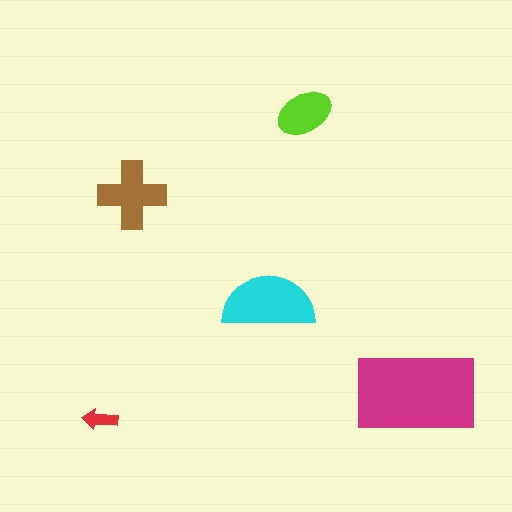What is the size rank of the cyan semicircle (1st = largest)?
2nd.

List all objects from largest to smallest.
The magenta rectangle, the cyan semicircle, the brown cross, the lime ellipse, the red arrow.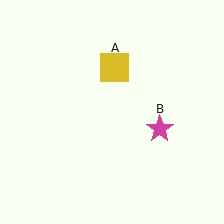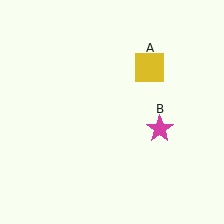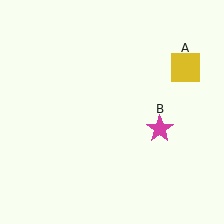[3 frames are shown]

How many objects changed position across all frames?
1 object changed position: yellow square (object A).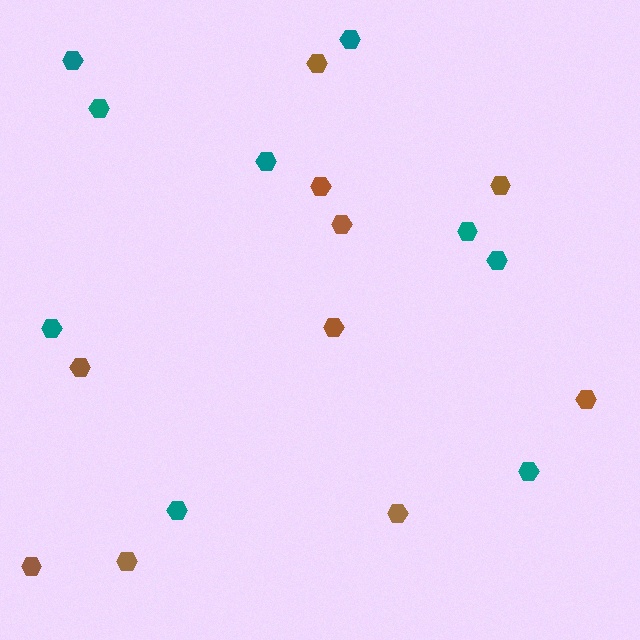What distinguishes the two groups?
There are 2 groups: one group of teal hexagons (9) and one group of brown hexagons (10).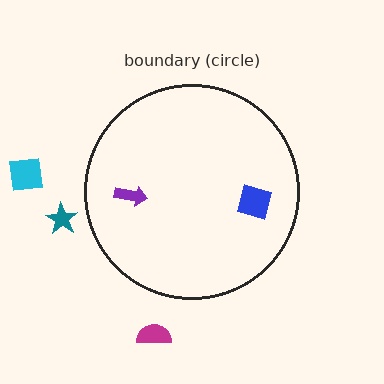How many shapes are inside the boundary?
2 inside, 3 outside.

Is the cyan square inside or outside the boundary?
Outside.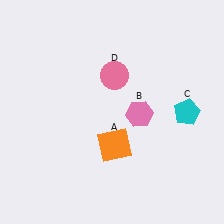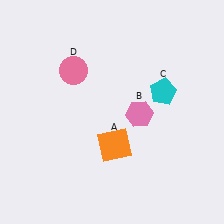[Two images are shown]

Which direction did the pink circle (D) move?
The pink circle (D) moved left.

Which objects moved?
The objects that moved are: the cyan pentagon (C), the pink circle (D).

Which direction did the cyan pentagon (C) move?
The cyan pentagon (C) moved left.